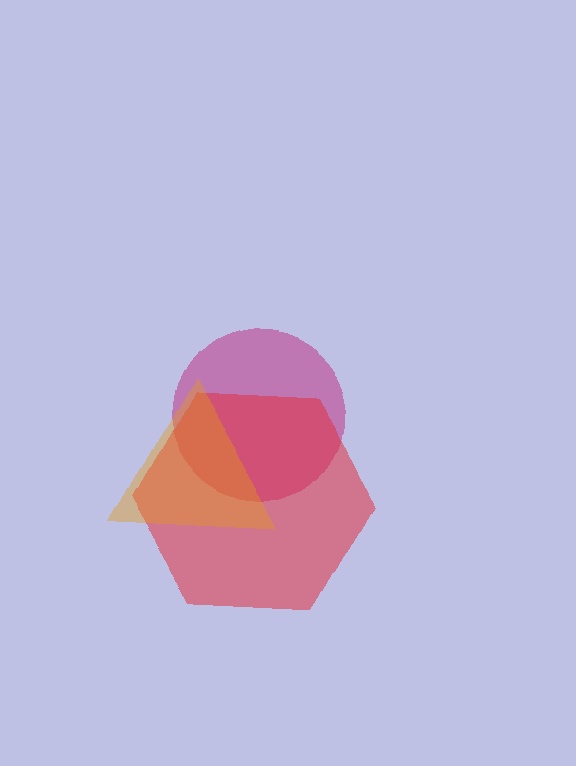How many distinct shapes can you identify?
There are 3 distinct shapes: a magenta circle, a red hexagon, an orange triangle.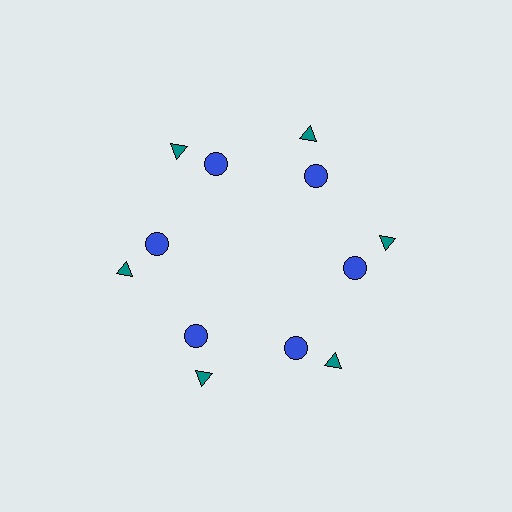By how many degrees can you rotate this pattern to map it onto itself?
The pattern maps onto itself every 60 degrees of rotation.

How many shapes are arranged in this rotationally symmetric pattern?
There are 12 shapes, arranged in 6 groups of 2.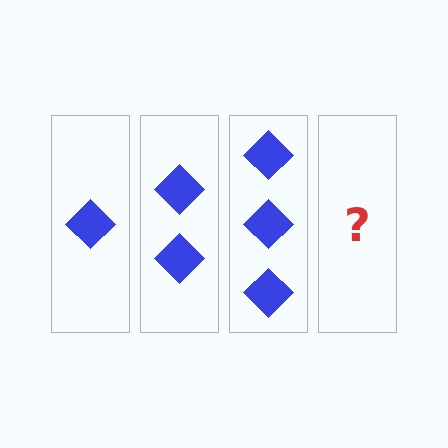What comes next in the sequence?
The next element should be 4 diamonds.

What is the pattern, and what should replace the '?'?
The pattern is that each step adds one more diamond. The '?' should be 4 diamonds.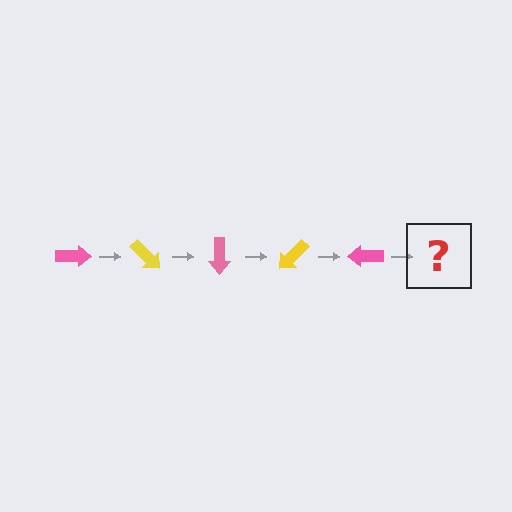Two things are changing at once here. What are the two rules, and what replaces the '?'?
The two rules are that it rotates 45 degrees each step and the color cycles through pink and yellow. The '?' should be a yellow arrow, rotated 225 degrees from the start.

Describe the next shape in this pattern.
It should be a yellow arrow, rotated 225 degrees from the start.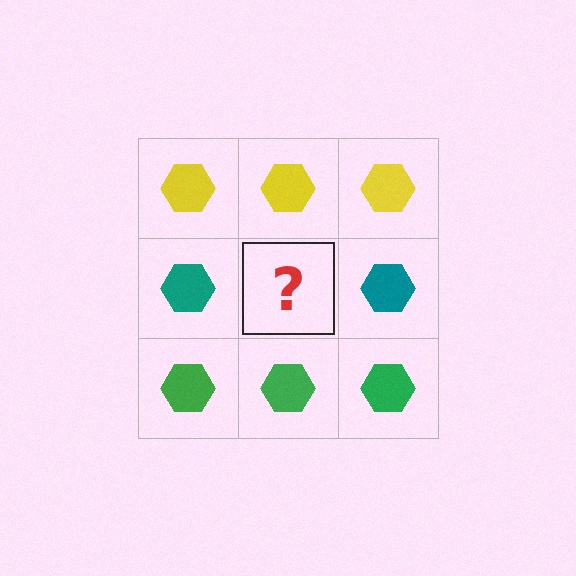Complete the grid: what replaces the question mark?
The question mark should be replaced with a teal hexagon.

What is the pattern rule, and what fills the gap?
The rule is that each row has a consistent color. The gap should be filled with a teal hexagon.